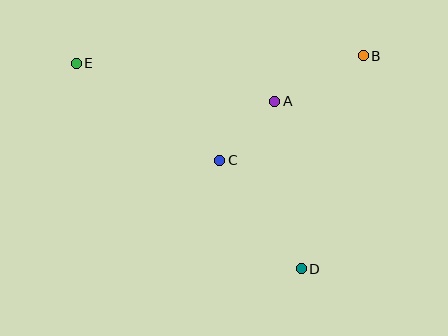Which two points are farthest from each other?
Points D and E are farthest from each other.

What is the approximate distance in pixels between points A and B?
The distance between A and B is approximately 100 pixels.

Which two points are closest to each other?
Points A and C are closest to each other.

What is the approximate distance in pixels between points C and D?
The distance between C and D is approximately 136 pixels.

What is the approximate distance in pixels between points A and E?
The distance between A and E is approximately 202 pixels.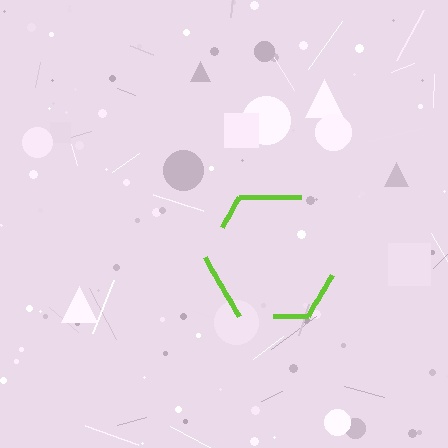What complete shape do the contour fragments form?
The contour fragments form a hexagon.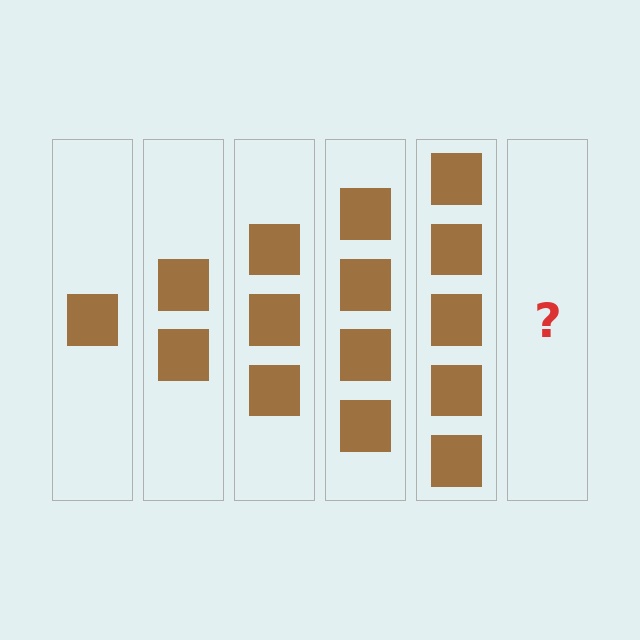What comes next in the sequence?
The next element should be 6 squares.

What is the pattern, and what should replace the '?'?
The pattern is that each step adds one more square. The '?' should be 6 squares.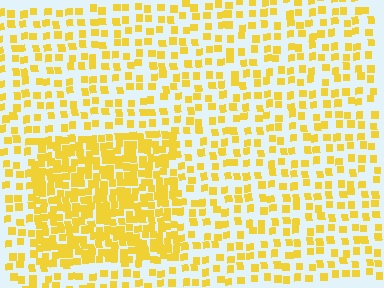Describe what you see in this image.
The image contains small yellow elements arranged at two different densities. A rectangle-shaped region is visible where the elements are more densely packed than the surrounding area.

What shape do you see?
I see a rectangle.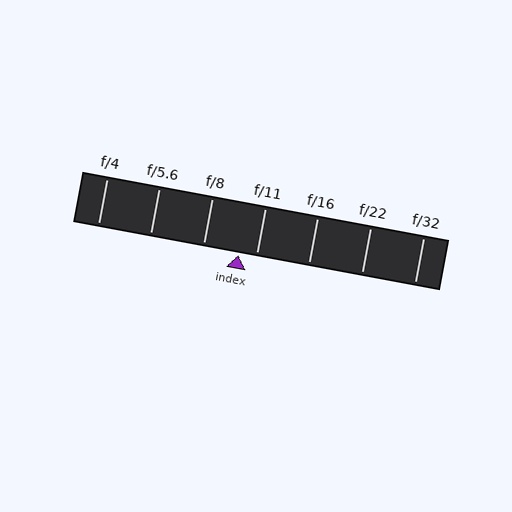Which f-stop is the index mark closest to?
The index mark is closest to f/11.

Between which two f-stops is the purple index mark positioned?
The index mark is between f/8 and f/11.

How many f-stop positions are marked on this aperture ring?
There are 7 f-stop positions marked.